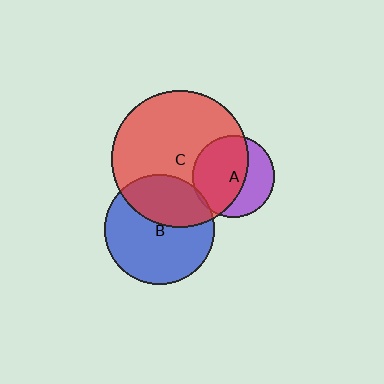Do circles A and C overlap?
Yes.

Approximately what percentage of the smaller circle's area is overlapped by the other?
Approximately 60%.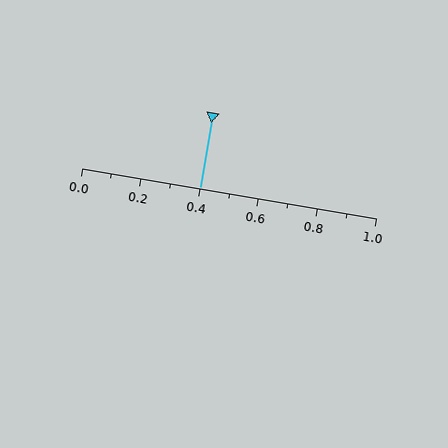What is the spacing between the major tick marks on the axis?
The major ticks are spaced 0.2 apart.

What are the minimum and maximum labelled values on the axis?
The axis runs from 0.0 to 1.0.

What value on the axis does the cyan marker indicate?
The marker indicates approximately 0.4.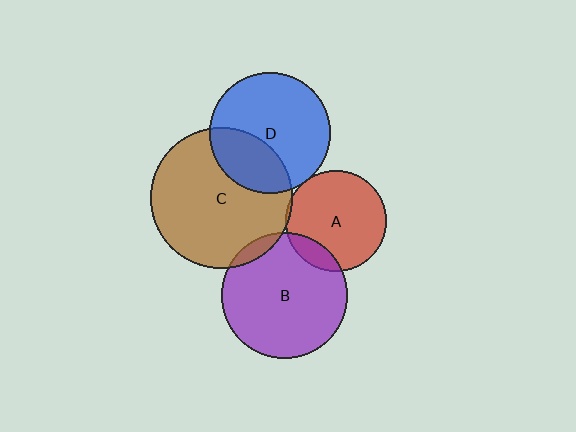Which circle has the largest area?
Circle C (brown).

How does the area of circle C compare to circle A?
Approximately 2.0 times.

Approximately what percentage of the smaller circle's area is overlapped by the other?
Approximately 5%.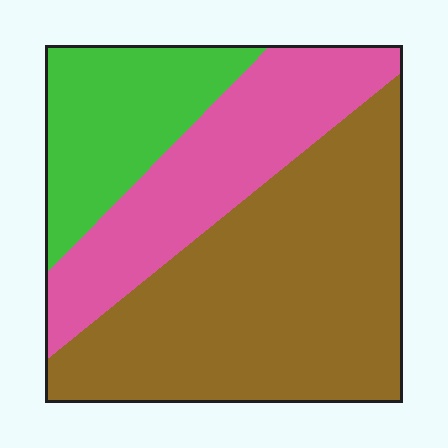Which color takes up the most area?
Brown, at roughly 50%.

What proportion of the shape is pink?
Pink takes up about one quarter (1/4) of the shape.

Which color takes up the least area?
Green, at roughly 20%.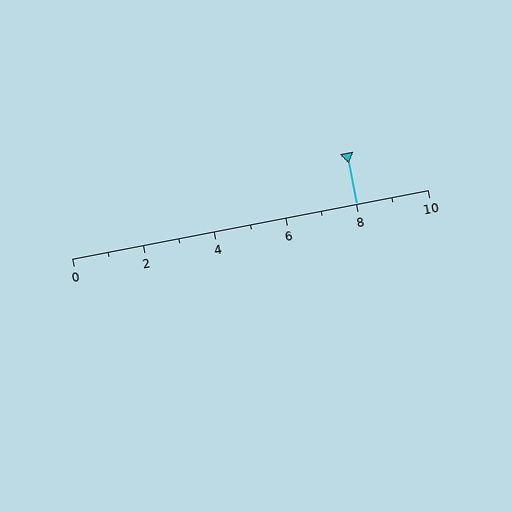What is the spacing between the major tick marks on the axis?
The major ticks are spaced 2 apart.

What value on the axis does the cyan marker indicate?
The marker indicates approximately 8.